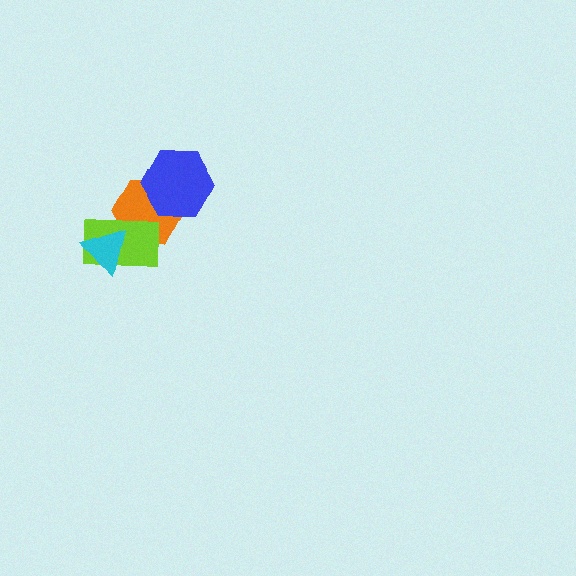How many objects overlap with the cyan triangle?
2 objects overlap with the cyan triangle.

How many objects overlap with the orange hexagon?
3 objects overlap with the orange hexagon.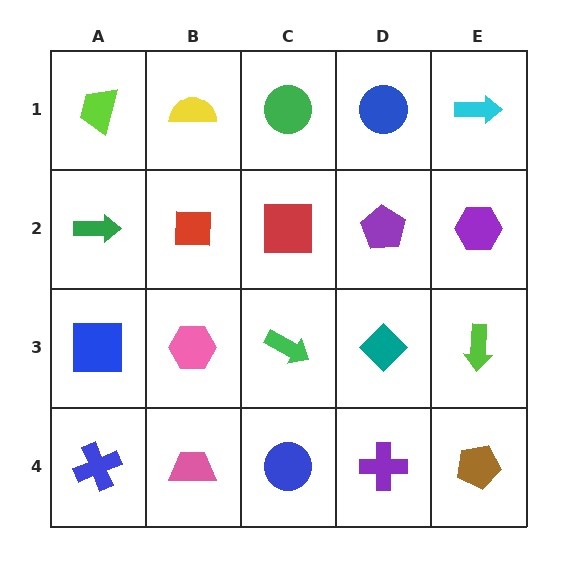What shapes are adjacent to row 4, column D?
A teal diamond (row 3, column D), a blue circle (row 4, column C), a brown pentagon (row 4, column E).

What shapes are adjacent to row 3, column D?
A purple pentagon (row 2, column D), a purple cross (row 4, column D), a green arrow (row 3, column C), a lime arrow (row 3, column E).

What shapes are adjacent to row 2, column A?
A lime trapezoid (row 1, column A), a blue square (row 3, column A), a red square (row 2, column B).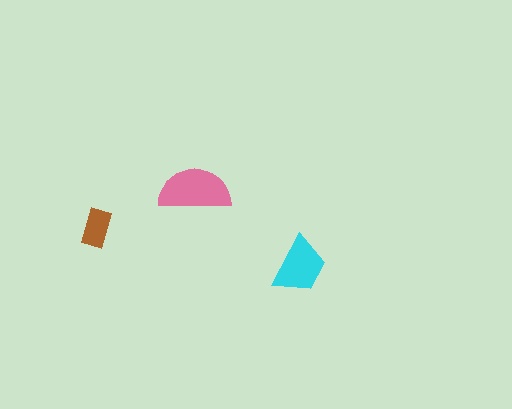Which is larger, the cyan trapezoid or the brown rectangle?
The cyan trapezoid.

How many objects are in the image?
There are 3 objects in the image.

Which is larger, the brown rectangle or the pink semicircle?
The pink semicircle.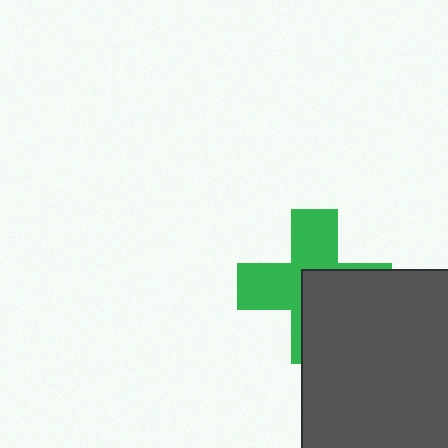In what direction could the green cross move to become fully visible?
The green cross could move toward the upper-left. That would shift it out from behind the dark gray square entirely.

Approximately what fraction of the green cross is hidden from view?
Roughly 46% of the green cross is hidden behind the dark gray square.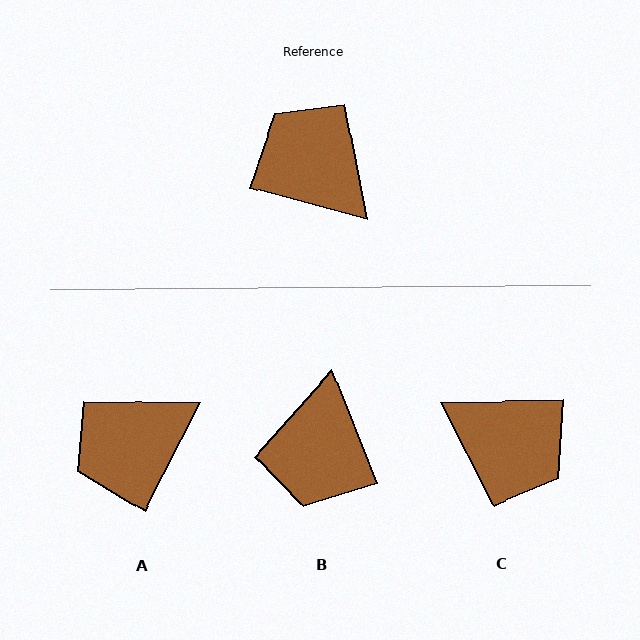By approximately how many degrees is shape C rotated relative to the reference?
Approximately 164 degrees clockwise.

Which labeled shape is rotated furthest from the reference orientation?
C, about 164 degrees away.